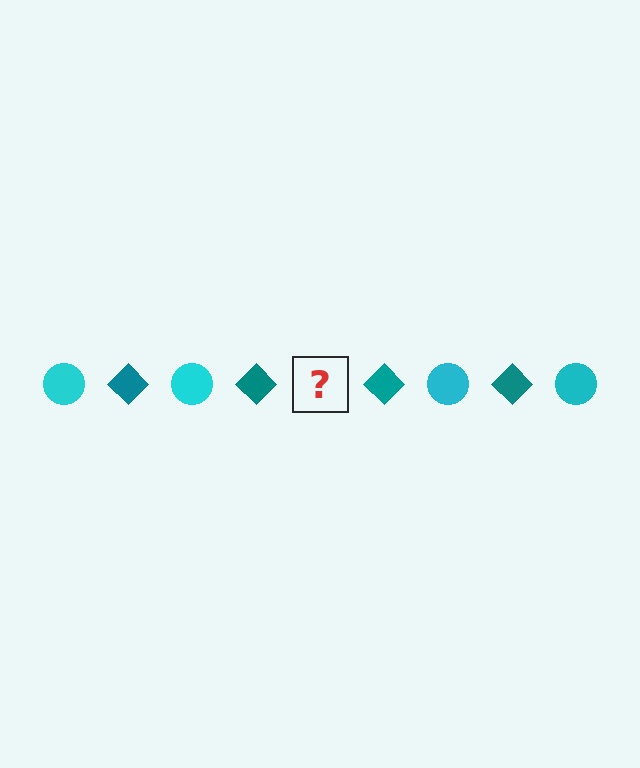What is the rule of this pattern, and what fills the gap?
The rule is that the pattern alternates between cyan circle and teal diamond. The gap should be filled with a cyan circle.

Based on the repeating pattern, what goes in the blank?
The blank should be a cyan circle.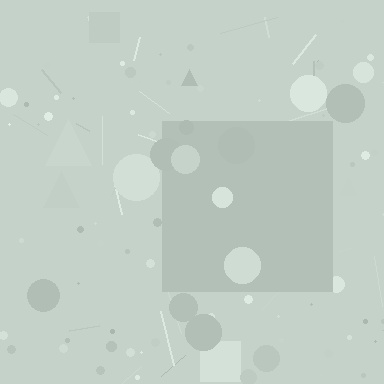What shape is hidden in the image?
A square is hidden in the image.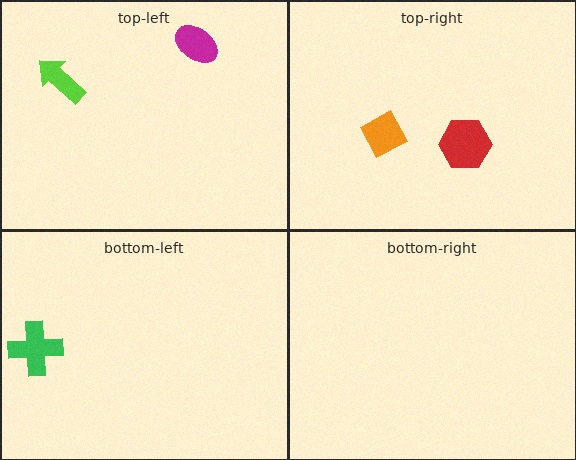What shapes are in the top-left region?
The magenta ellipse, the lime arrow.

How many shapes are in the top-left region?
2.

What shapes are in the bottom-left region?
The green cross.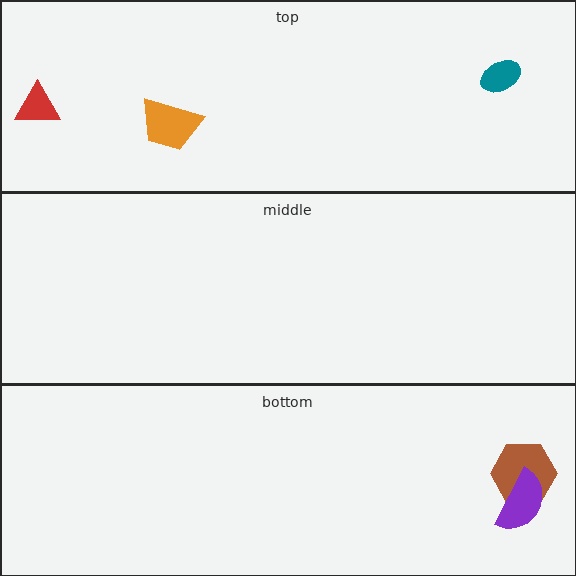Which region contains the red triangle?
The top region.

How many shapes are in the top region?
3.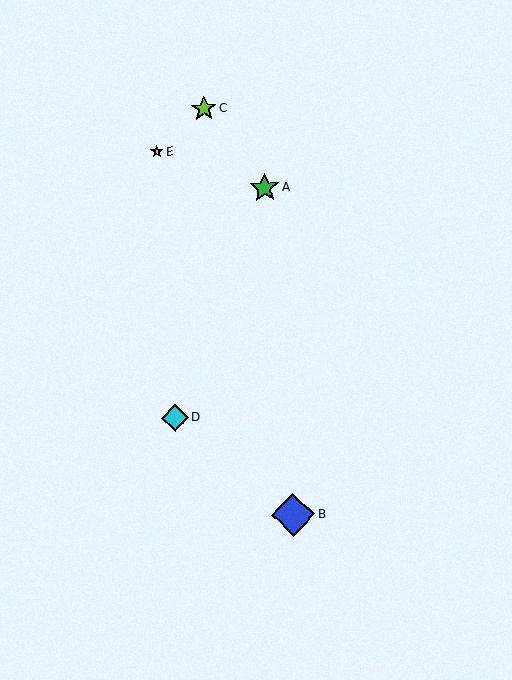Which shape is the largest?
The blue diamond (labeled B) is the largest.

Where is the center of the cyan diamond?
The center of the cyan diamond is at (175, 418).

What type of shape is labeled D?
Shape D is a cyan diamond.